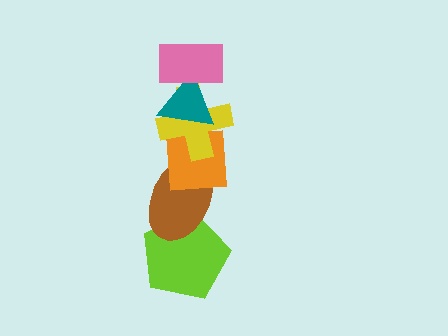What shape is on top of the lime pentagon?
The brown ellipse is on top of the lime pentagon.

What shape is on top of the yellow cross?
The teal triangle is on top of the yellow cross.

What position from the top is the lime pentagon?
The lime pentagon is 6th from the top.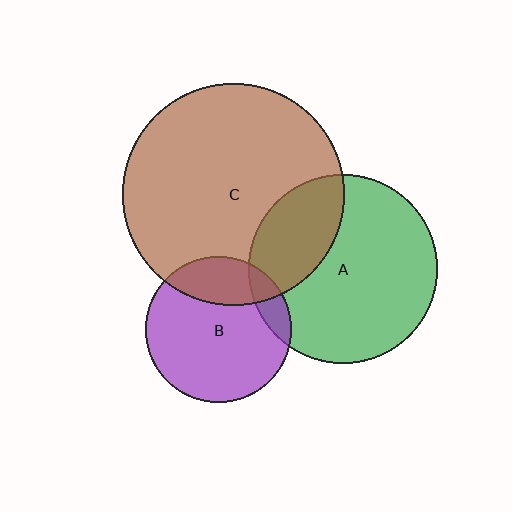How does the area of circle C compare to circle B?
Approximately 2.3 times.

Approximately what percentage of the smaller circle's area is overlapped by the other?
Approximately 25%.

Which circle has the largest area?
Circle C (brown).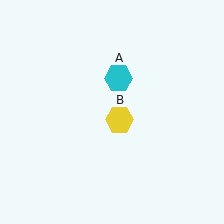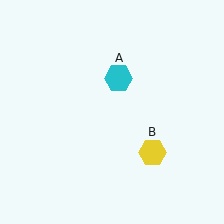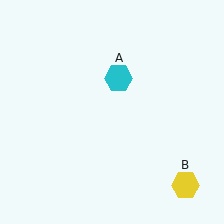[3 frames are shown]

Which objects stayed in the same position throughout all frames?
Cyan hexagon (object A) remained stationary.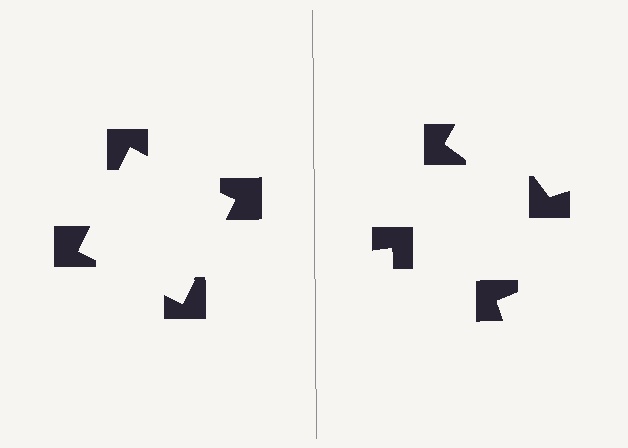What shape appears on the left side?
An illusory square.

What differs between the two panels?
The notched squares are positioned identically on both sides; only the wedge orientations differ. On the left they align to a square; on the right they are misaligned.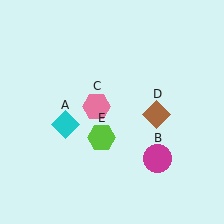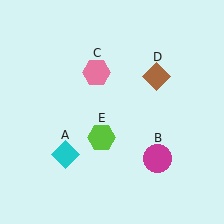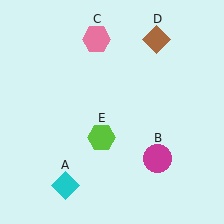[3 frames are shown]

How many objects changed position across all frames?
3 objects changed position: cyan diamond (object A), pink hexagon (object C), brown diamond (object D).